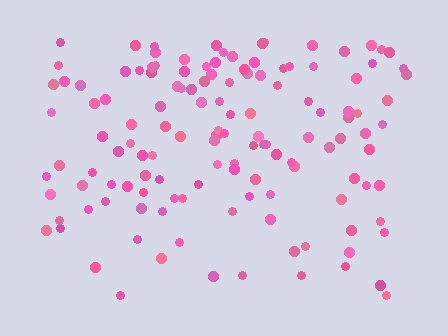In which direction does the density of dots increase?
From bottom to top, with the top side densest.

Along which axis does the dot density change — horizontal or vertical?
Vertical.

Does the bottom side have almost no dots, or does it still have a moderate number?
Still a moderate number, just noticeably fewer than the top.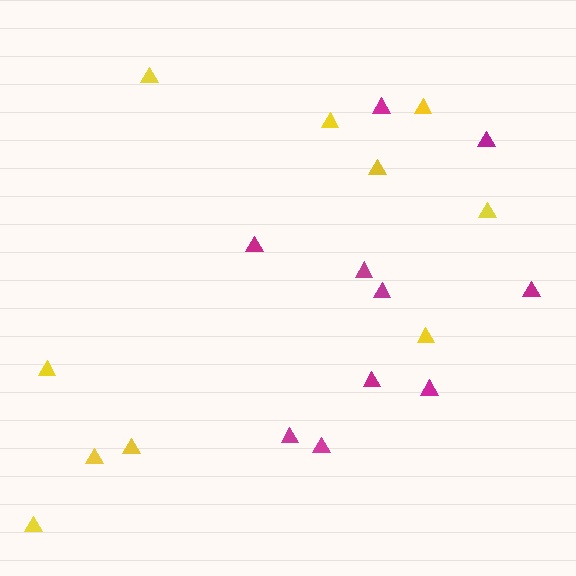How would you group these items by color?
There are 2 groups: one group of yellow triangles (10) and one group of magenta triangles (10).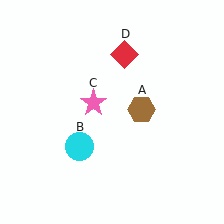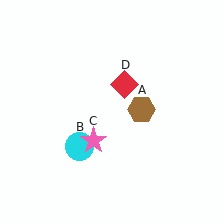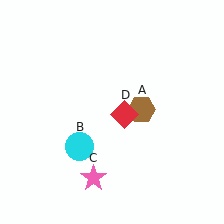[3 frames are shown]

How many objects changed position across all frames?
2 objects changed position: pink star (object C), red diamond (object D).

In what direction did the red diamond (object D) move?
The red diamond (object D) moved down.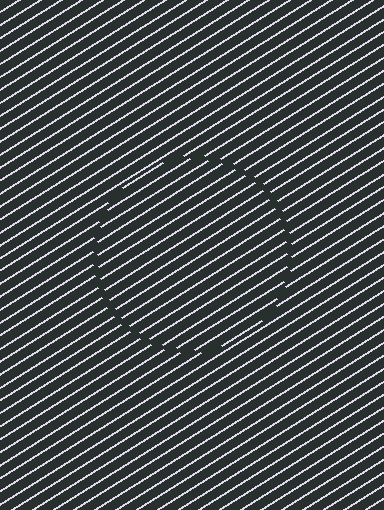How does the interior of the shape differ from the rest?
The interior of the shape contains the same grating, shifted by half a period — the contour is defined by the phase discontinuity where line-ends from the inner and outer gratings abut.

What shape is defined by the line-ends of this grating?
An illusory circle. The interior of the shape contains the same grating, shifted by half a period — the contour is defined by the phase discontinuity where line-ends from the inner and outer gratings abut.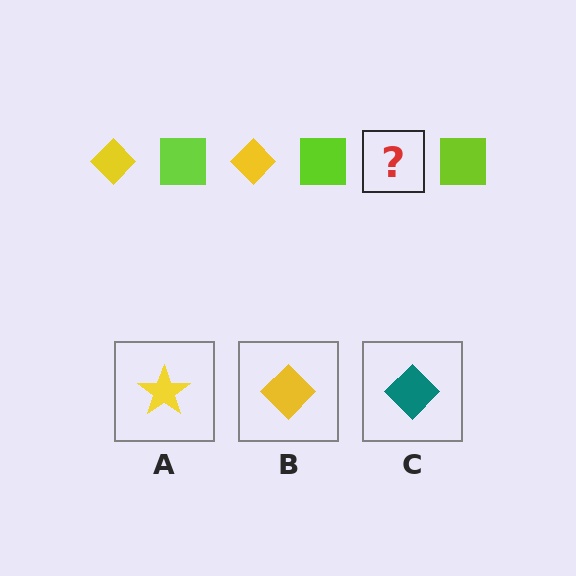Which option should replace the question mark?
Option B.